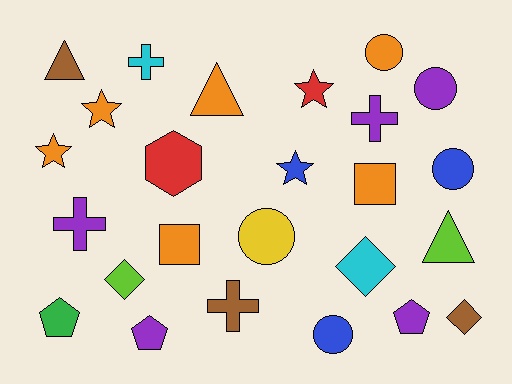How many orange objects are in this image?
There are 6 orange objects.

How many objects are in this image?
There are 25 objects.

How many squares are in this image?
There are 2 squares.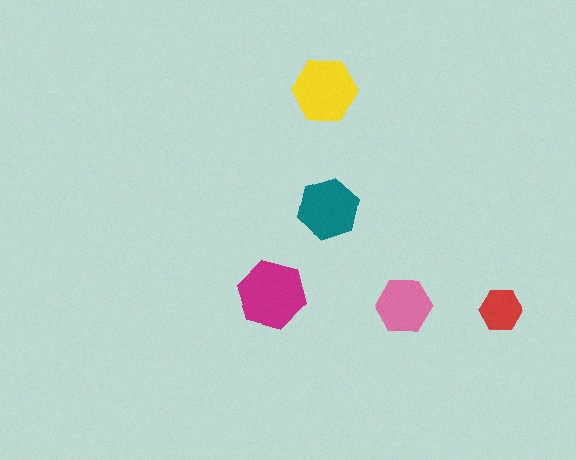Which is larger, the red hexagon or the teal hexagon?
The teal one.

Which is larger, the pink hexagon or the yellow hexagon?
The yellow one.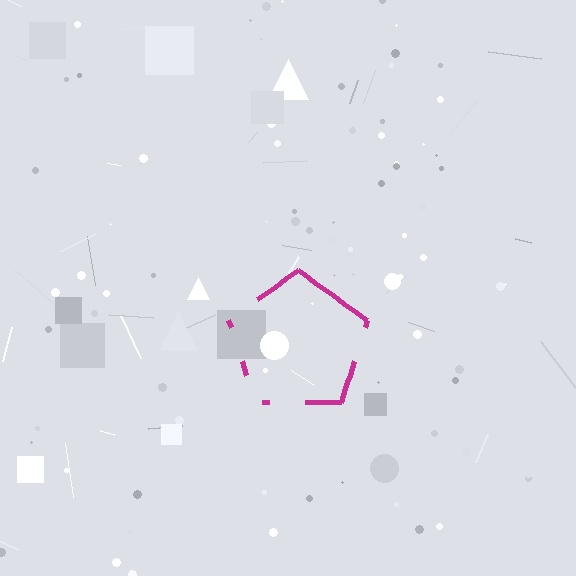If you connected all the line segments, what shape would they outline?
They would outline a pentagon.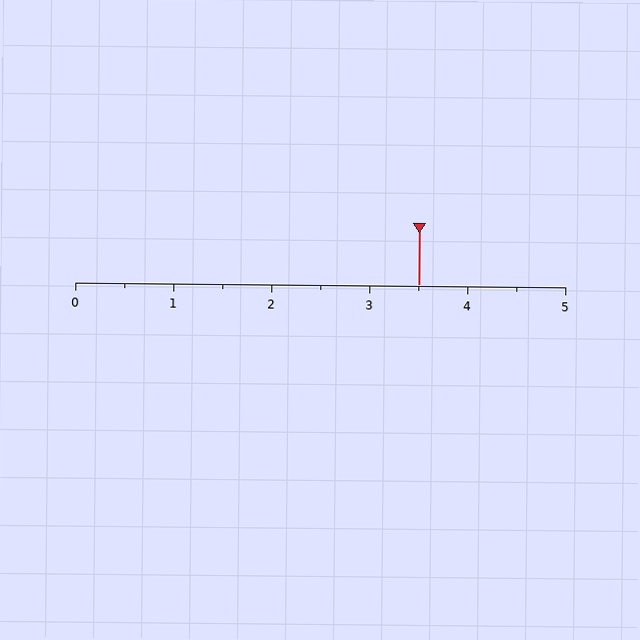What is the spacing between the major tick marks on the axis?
The major ticks are spaced 1 apart.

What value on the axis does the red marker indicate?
The marker indicates approximately 3.5.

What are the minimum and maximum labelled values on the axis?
The axis runs from 0 to 5.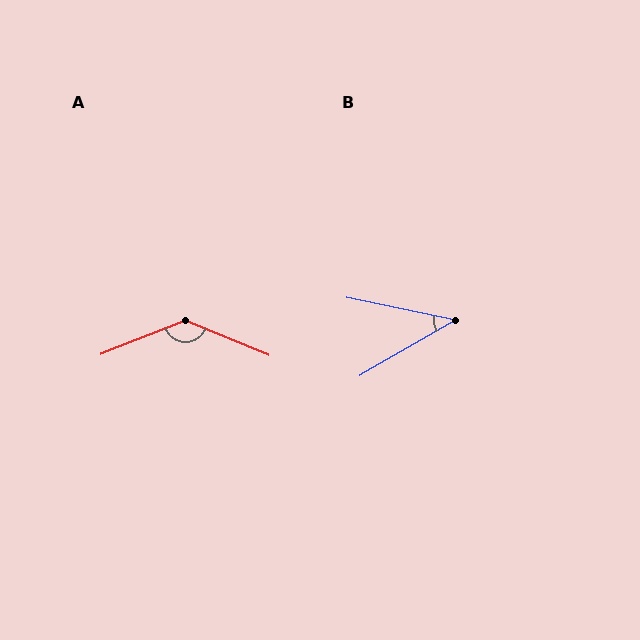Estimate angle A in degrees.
Approximately 136 degrees.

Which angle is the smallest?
B, at approximately 42 degrees.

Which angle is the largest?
A, at approximately 136 degrees.